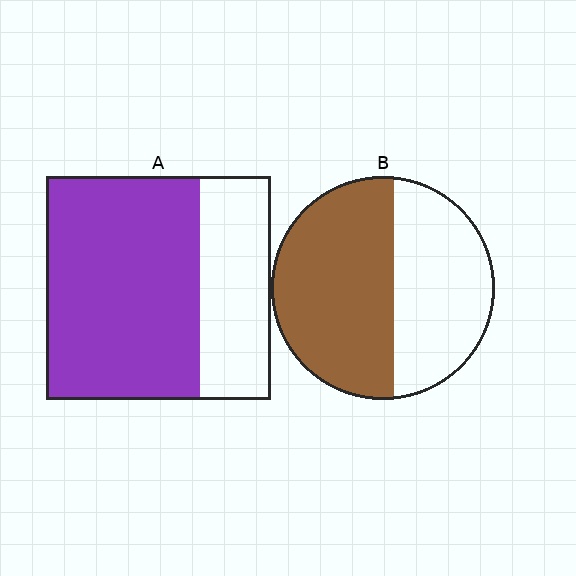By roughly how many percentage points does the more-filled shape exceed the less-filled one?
By roughly 10 percentage points (A over B).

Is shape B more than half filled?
Yes.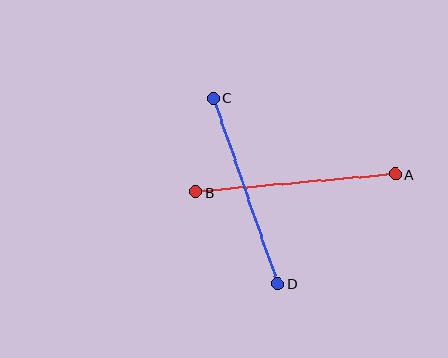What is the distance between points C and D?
The distance is approximately 197 pixels.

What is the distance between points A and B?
The distance is approximately 201 pixels.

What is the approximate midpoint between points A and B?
The midpoint is at approximately (295, 183) pixels.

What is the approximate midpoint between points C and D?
The midpoint is at approximately (246, 191) pixels.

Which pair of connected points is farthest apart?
Points A and B are farthest apart.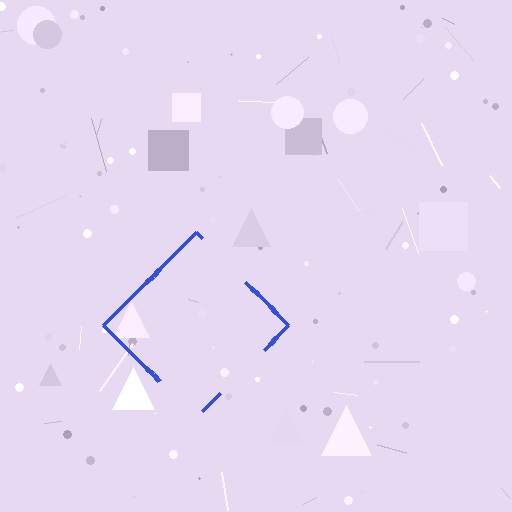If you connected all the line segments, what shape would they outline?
They would outline a diamond.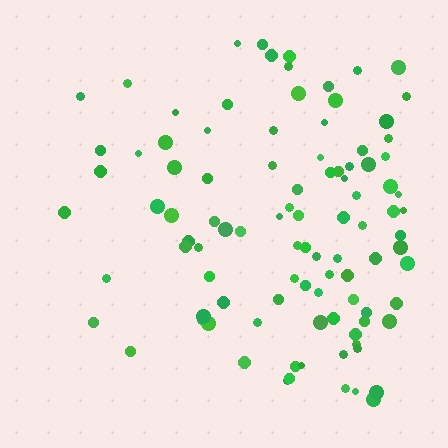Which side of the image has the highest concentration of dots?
The right.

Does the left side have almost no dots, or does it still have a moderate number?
Still a moderate number, just noticeably fewer than the right.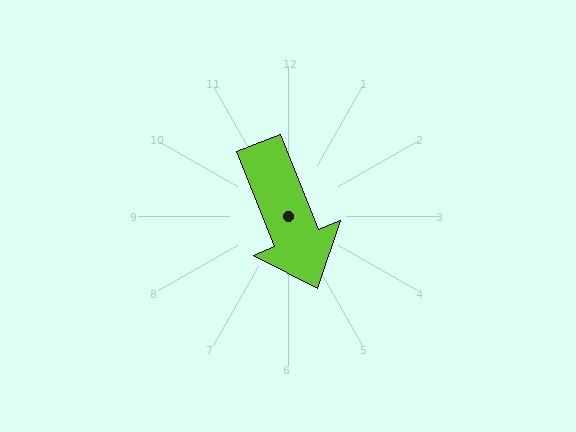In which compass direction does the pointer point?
South.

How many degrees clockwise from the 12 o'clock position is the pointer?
Approximately 158 degrees.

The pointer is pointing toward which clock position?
Roughly 5 o'clock.